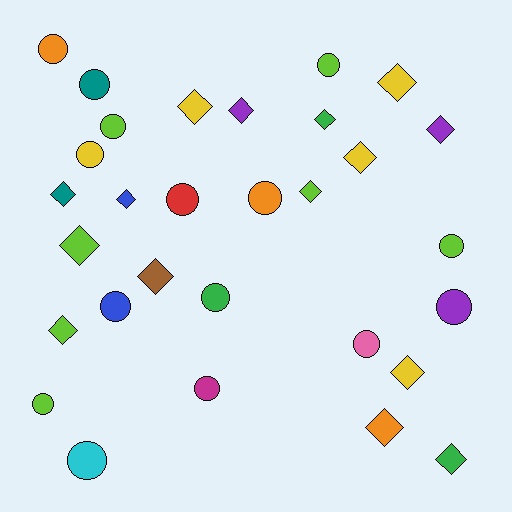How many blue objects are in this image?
There are 2 blue objects.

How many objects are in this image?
There are 30 objects.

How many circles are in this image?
There are 15 circles.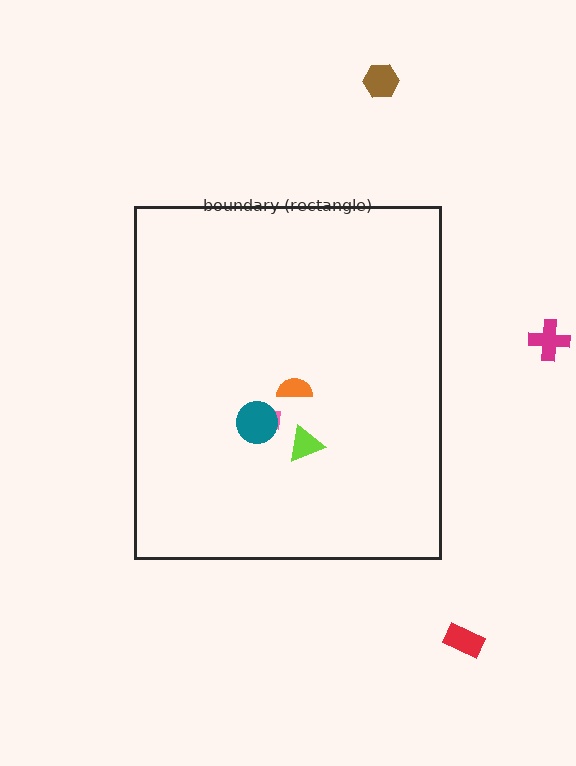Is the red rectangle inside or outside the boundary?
Outside.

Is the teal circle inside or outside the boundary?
Inside.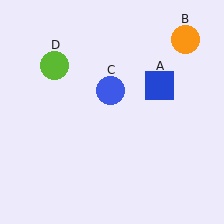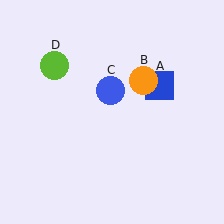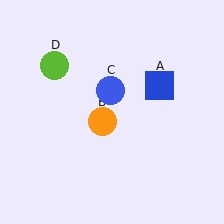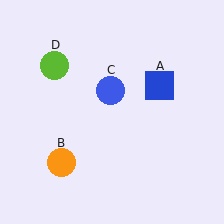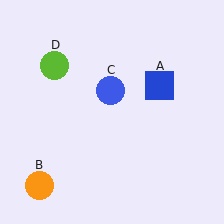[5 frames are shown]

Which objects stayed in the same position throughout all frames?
Blue square (object A) and blue circle (object C) and lime circle (object D) remained stationary.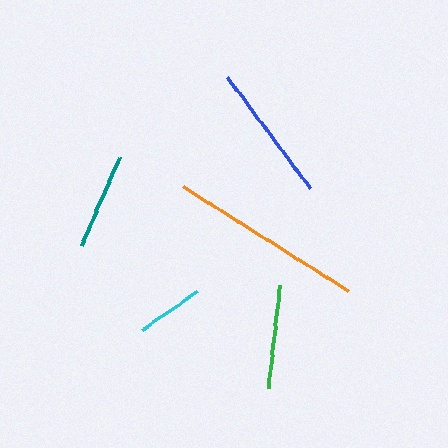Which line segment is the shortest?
The cyan line is the shortest at approximately 68 pixels.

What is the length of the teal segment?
The teal segment is approximately 96 pixels long.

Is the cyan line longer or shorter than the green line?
The green line is longer than the cyan line.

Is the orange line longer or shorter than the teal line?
The orange line is longer than the teal line.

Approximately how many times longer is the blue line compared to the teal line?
The blue line is approximately 1.5 times the length of the teal line.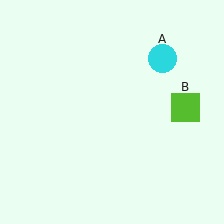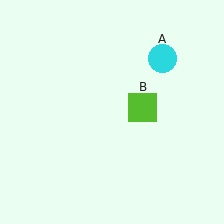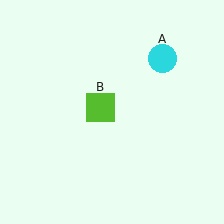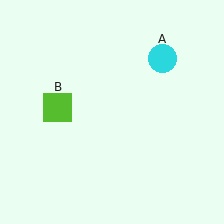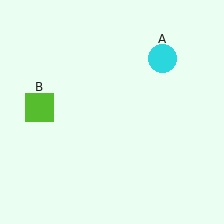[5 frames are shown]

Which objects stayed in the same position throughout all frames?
Cyan circle (object A) remained stationary.